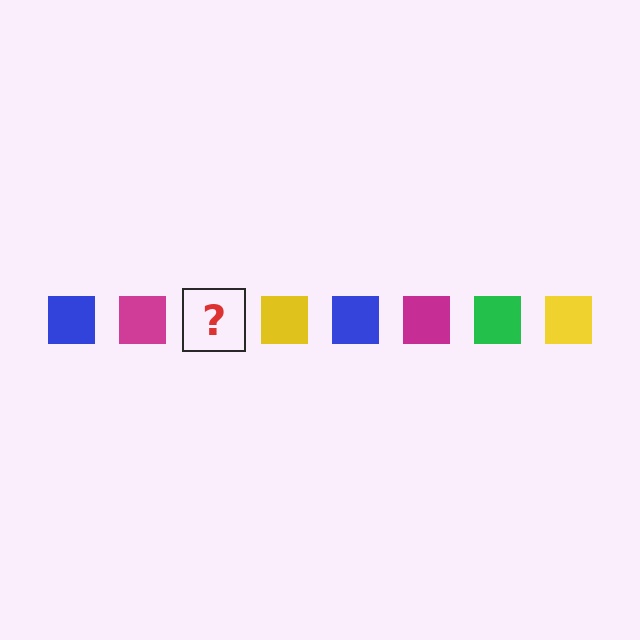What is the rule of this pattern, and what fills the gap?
The rule is that the pattern cycles through blue, magenta, green, yellow squares. The gap should be filled with a green square.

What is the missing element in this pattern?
The missing element is a green square.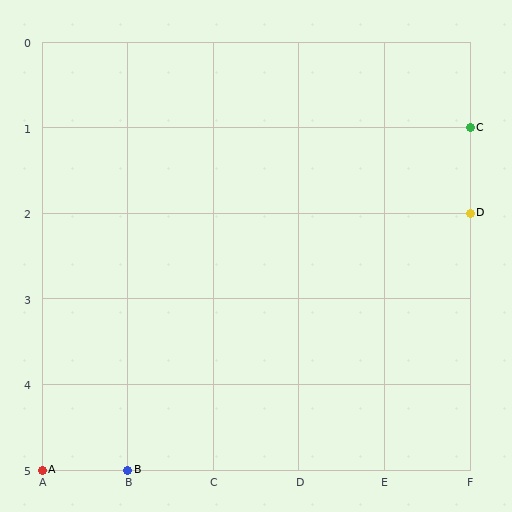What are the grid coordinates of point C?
Point C is at grid coordinates (F, 1).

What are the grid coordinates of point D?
Point D is at grid coordinates (F, 2).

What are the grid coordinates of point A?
Point A is at grid coordinates (A, 5).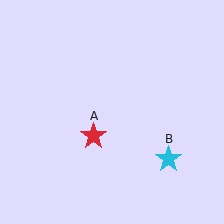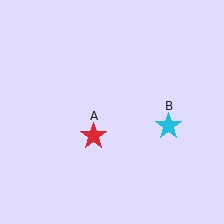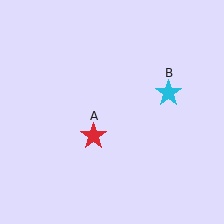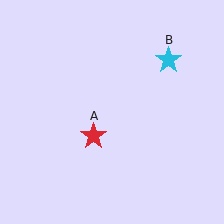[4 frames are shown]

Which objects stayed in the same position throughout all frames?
Red star (object A) remained stationary.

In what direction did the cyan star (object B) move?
The cyan star (object B) moved up.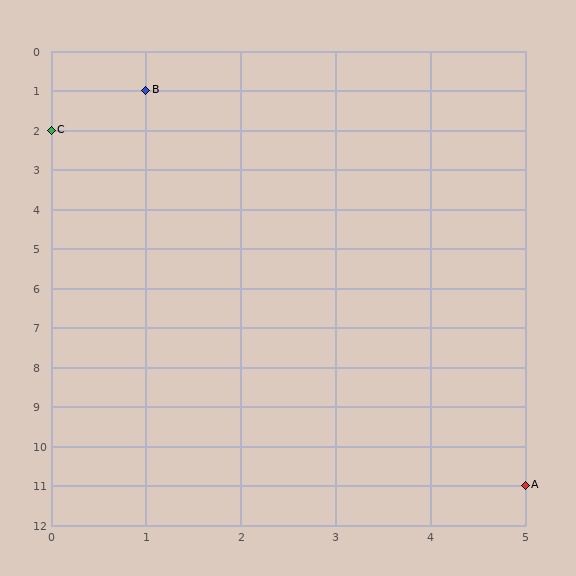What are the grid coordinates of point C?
Point C is at grid coordinates (0, 2).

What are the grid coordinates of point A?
Point A is at grid coordinates (5, 11).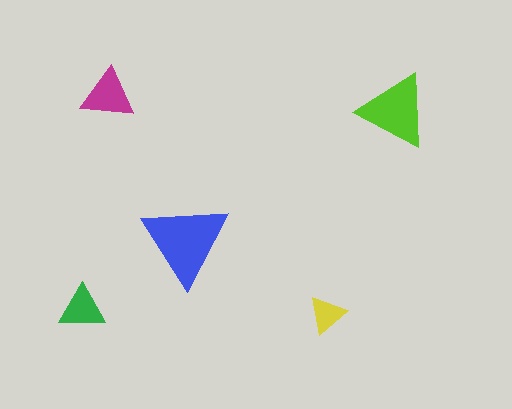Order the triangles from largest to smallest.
the blue one, the lime one, the magenta one, the green one, the yellow one.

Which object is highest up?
The magenta triangle is topmost.